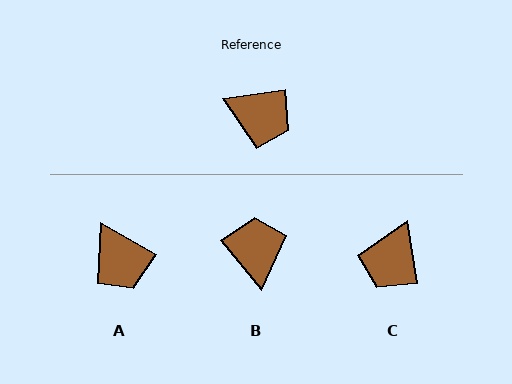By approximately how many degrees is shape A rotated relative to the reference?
Approximately 37 degrees clockwise.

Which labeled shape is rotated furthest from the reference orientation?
B, about 121 degrees away.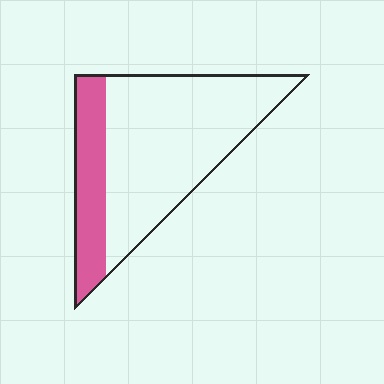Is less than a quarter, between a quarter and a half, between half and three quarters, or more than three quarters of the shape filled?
Between a quarter and a half.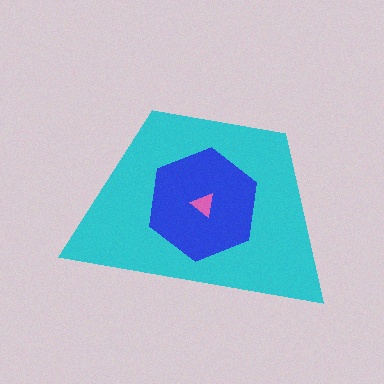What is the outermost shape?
The cyan trapezoid.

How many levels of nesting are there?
3.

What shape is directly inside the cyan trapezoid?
The blue hexagon.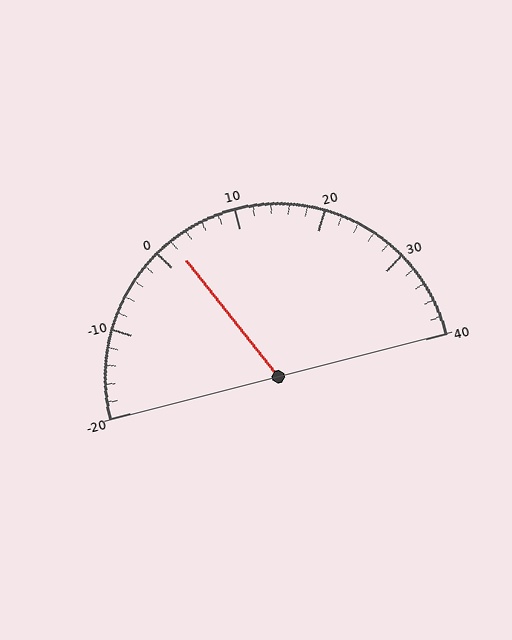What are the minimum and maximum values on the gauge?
The gauge ranges from -20 to 40.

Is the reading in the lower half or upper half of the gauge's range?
The reading is in the lower half of the range (-20 to 40).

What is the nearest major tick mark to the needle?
The nearest major tick mark is 0.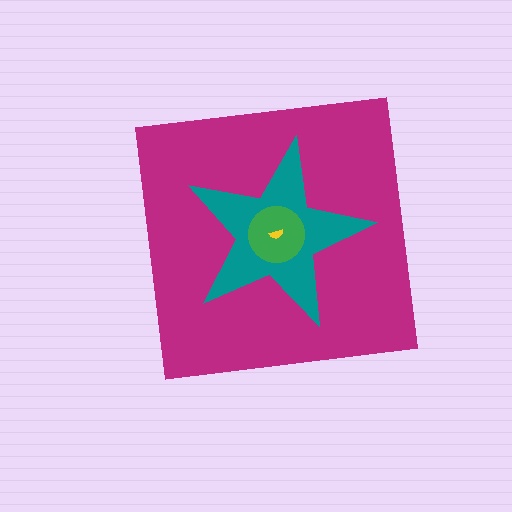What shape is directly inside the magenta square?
The teal star.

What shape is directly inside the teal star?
The green circle.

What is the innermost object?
The yellow semicircle.